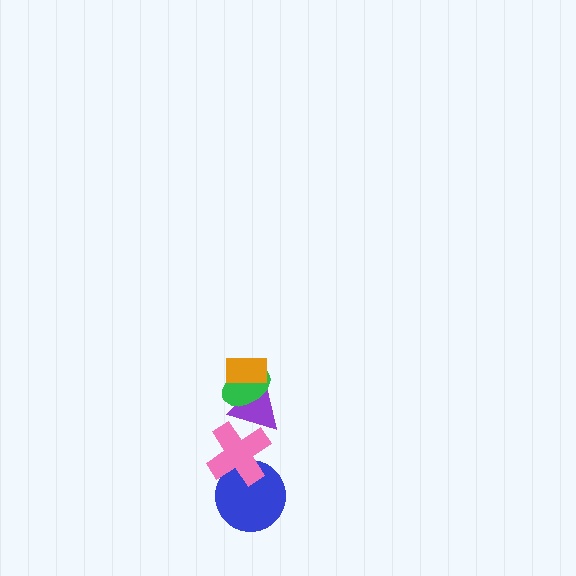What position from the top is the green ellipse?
The green ellipse is 2nd from the top.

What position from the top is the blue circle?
The blue circle is 5th from the top.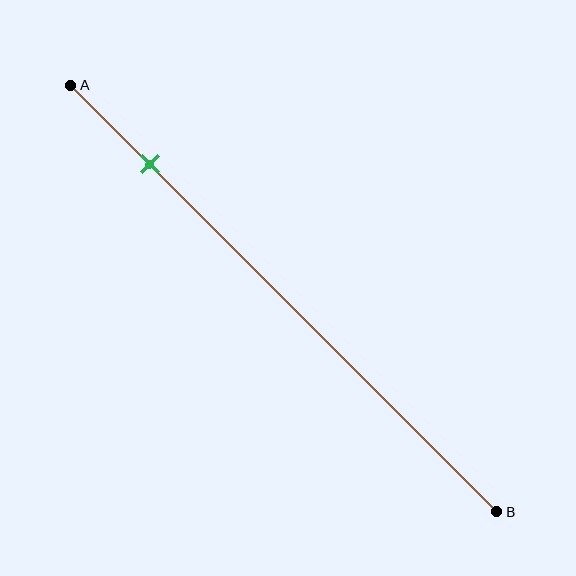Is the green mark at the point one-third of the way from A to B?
No, the mark is at about 20% from A, not at the 33% one-third point.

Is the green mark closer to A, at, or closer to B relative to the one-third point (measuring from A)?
The green mark is closer to point A than the one-third point of segment AB.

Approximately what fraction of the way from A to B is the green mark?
The green mark is approximately 20% of the way from A to B.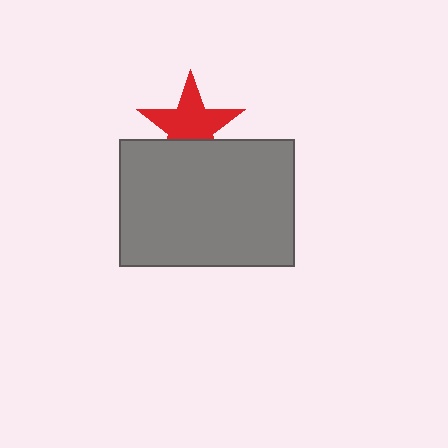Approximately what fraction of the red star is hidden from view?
Roughly 31% of the red star is hidden behind the gray rectangle.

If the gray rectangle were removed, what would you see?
You would see the complete red star.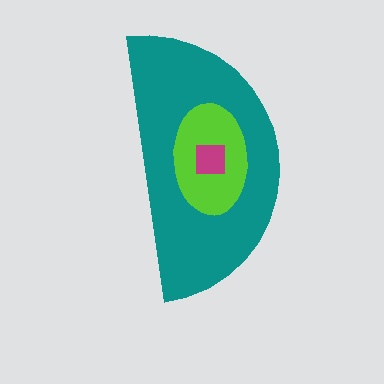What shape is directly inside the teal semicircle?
The lime ellipse.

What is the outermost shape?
The teal semicircle.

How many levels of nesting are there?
3.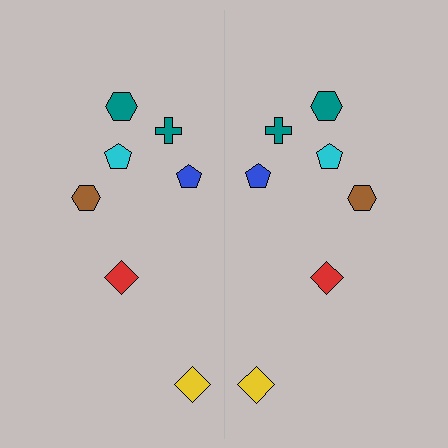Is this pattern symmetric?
Yes, this pattern has bilateral (reflection) symmetry.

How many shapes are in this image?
There are 14 shapes in this image.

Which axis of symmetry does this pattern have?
The pattern has a vertical axis of symmetry running through the center of the image.